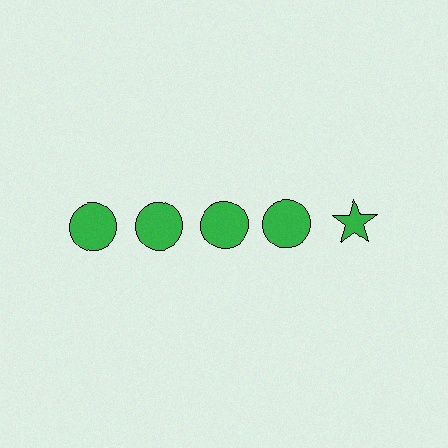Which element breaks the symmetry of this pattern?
The green star in the top row, rightmost column breaks the symmetry. All other shapes are green circles.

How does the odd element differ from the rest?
It has a different shape: star instead of circle.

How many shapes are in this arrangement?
There are 5 shapes arranged in a grid pattern.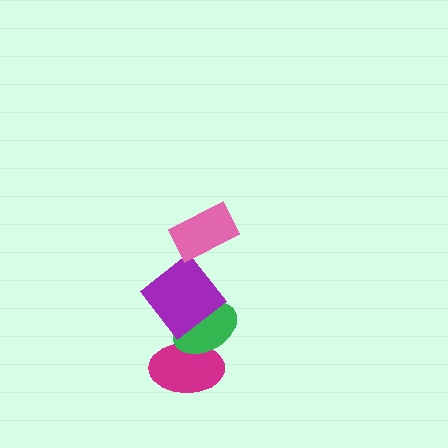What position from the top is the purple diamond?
The purple diamond is 2nd from the top.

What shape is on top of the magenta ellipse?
The green ellipse is on top of the magenta ellipse.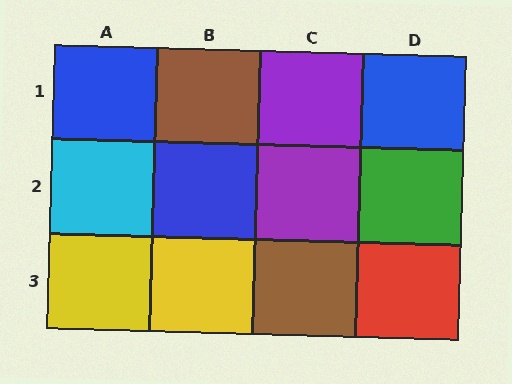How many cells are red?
1 cell is red.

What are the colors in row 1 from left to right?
Blue, brown, purple, blue.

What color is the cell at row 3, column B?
Yellow.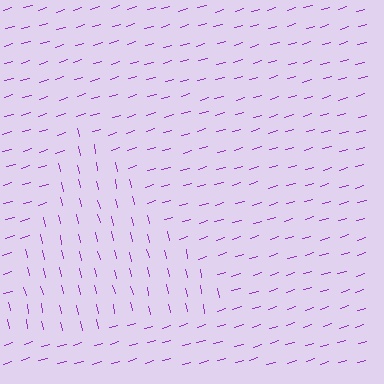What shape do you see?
I see a triangle.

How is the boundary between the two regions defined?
The boundary is defined purely by a change in line orientation (approximately 86 degrees difference). All lines are the same color and thickness.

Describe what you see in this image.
The image is filled with small purple line segments. A triangle region in the image has lines oriented differently from the surrounding lines, creating a visible texture boundary.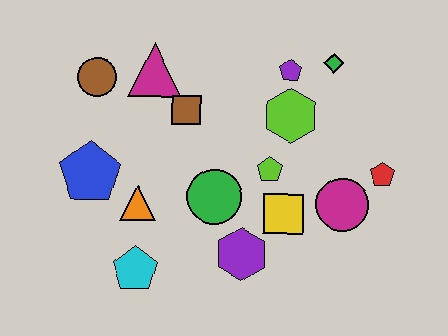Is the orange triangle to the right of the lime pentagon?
No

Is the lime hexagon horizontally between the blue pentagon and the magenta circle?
Yes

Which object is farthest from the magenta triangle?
The red pentagon is farthest from the magenta triangle.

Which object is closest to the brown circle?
The magenta triangle is closest to the brown circle.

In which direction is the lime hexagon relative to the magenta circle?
The lime hexagon is above the magenta circle.